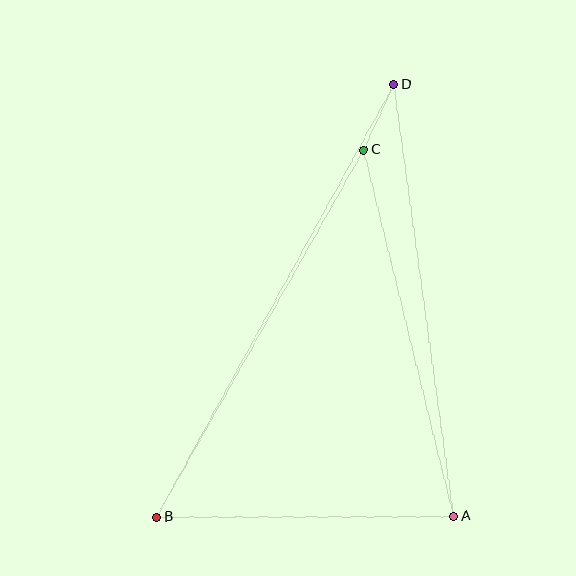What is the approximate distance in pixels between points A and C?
The distance between A and C is approximately 378 pixels.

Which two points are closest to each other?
Points C and D are closest to each other.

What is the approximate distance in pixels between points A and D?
The distance between A and D is approximately 436 pixels.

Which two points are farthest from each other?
Points B and D are farthest from each other.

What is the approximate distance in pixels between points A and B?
The distance between A and B is approximately 298 pixels.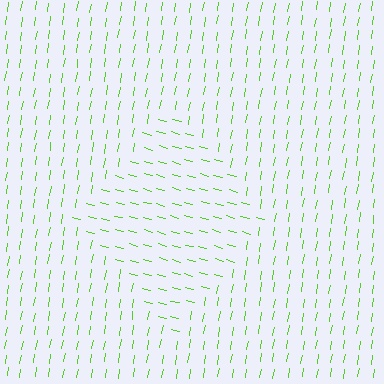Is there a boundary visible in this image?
Yes, there is a texture boundary formed by a change in line orientation.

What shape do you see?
I see a diamond.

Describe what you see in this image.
The image is filled with small lime line segments. A diamond region in the image has lines oriented differently from the surrounding lines, creating a visible texture boundary.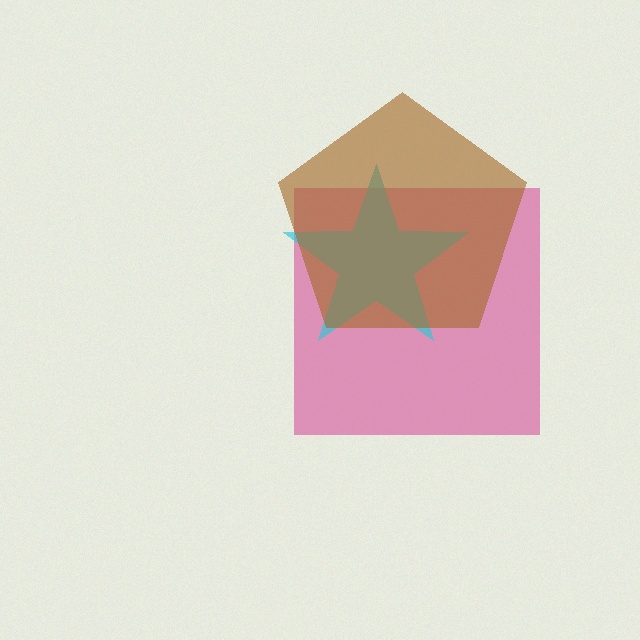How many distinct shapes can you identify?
There are 3 distinct shapes: a pink square, a cyan star, a brown pentagon.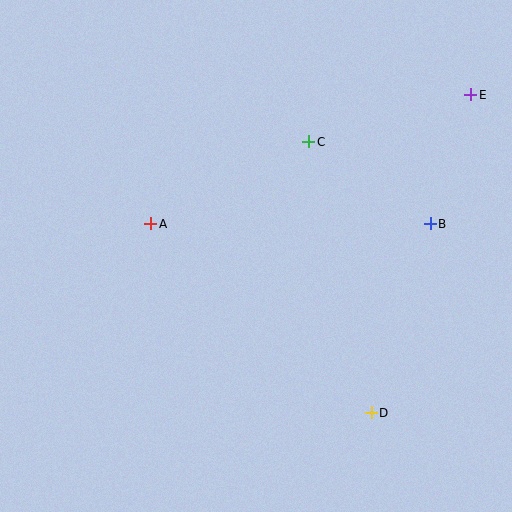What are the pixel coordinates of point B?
Point B is at (430, 224).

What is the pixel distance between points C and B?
The distance between C and B is 147 pixels.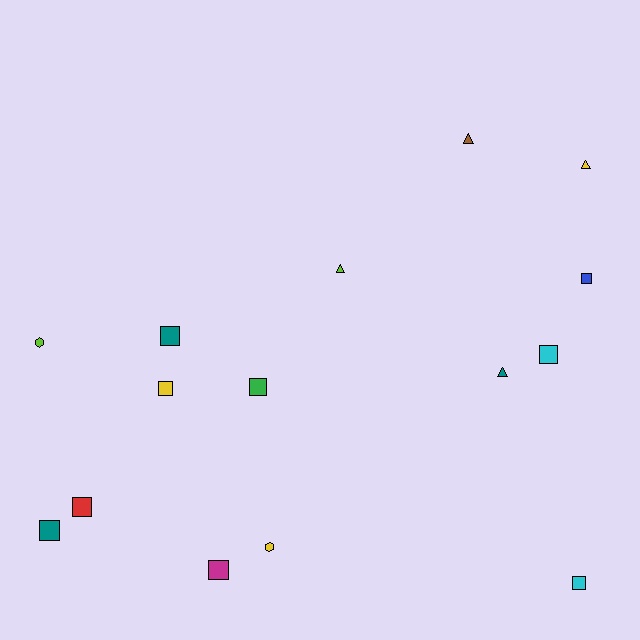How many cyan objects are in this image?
There are 2 cyan objects.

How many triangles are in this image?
There are 4 triangles.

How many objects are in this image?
There are 15 objects.